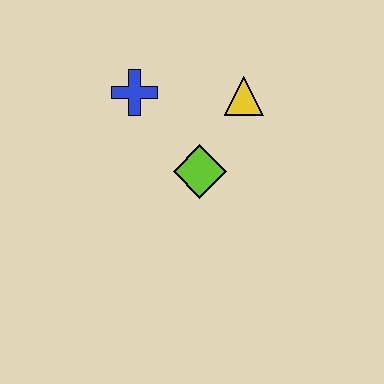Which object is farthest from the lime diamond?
The blue cross is farthest from the lime diamond.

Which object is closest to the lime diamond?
The yellow triangle is closest to the lime diamond.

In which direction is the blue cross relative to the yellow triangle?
The blue cross is to the left of the yellow triangle.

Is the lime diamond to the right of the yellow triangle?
No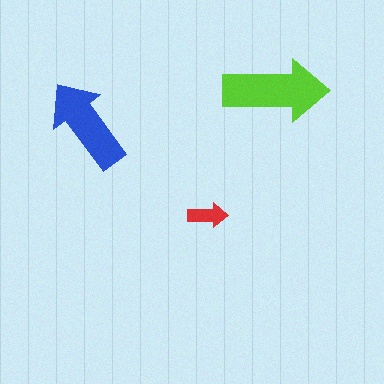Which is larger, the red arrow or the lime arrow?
The lime one.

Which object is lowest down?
The red arrow is bottommost.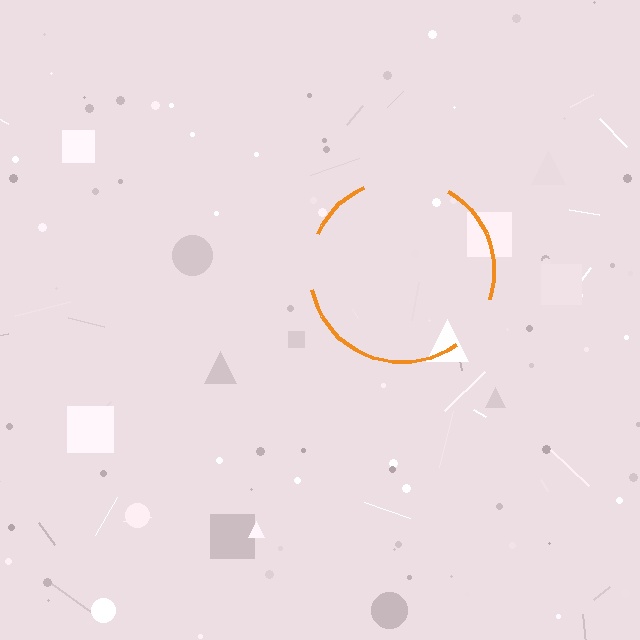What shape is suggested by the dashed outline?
The dashed outline suggests a circle.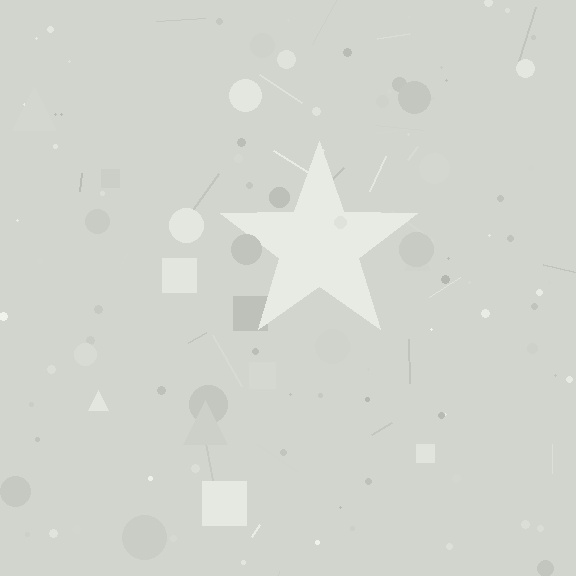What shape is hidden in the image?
A star is hidden in the image.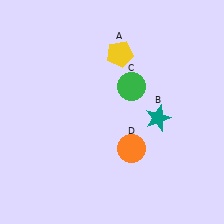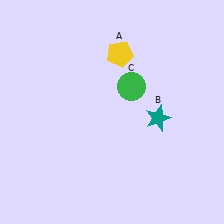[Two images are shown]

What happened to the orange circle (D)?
The orange circle (D) was removed in Image 2. It was in the bottom-right area of Image 1.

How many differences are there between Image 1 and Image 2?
There is 1 difference between the two images.